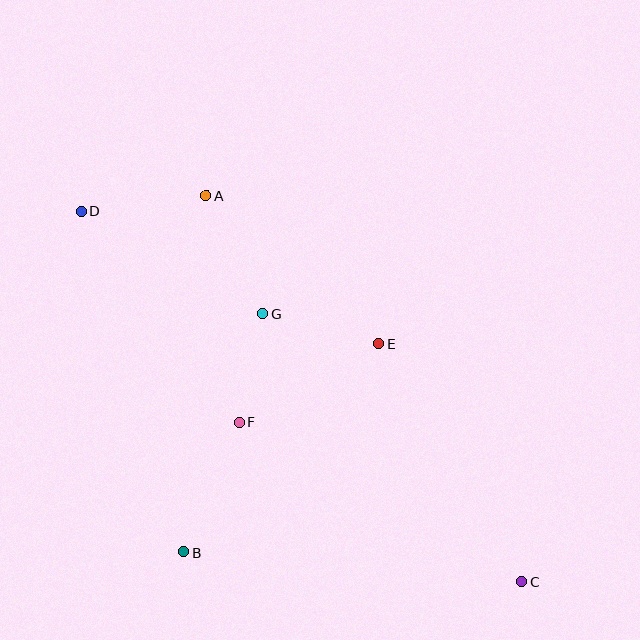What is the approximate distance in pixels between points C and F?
The distance between C and F is approximately 324 pixels.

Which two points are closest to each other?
Points F and G are closest to each other.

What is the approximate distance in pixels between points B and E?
The distance between B and E is approximately 285 pixels.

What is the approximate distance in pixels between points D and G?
The distance between D and G is approximately 208 pixels.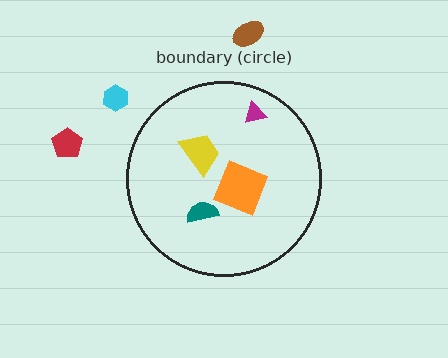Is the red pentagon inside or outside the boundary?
Outside.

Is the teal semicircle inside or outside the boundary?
Inside.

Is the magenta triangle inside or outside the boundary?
Inside.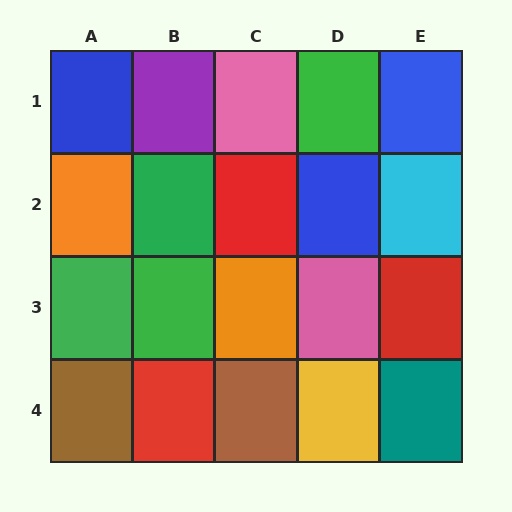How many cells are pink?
2 cells are pink.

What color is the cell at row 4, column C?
Brown.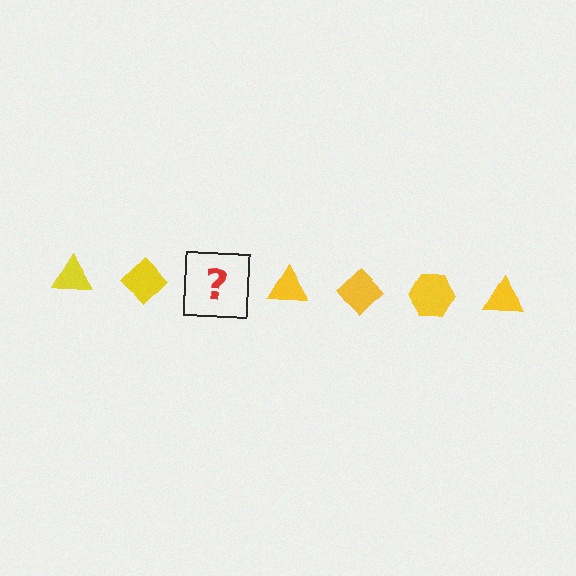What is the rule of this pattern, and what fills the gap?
The rule is that the pattern cycles through triangle, diamond, hexagon shapes in yellow. The gap should be filled with a yellow hexagon.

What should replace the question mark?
The question mark should be replaced with a yellow hexagon.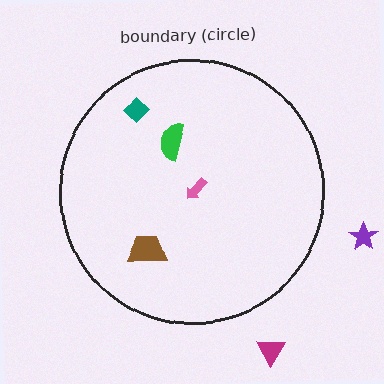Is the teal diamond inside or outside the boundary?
Inside.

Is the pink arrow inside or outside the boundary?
Inside.